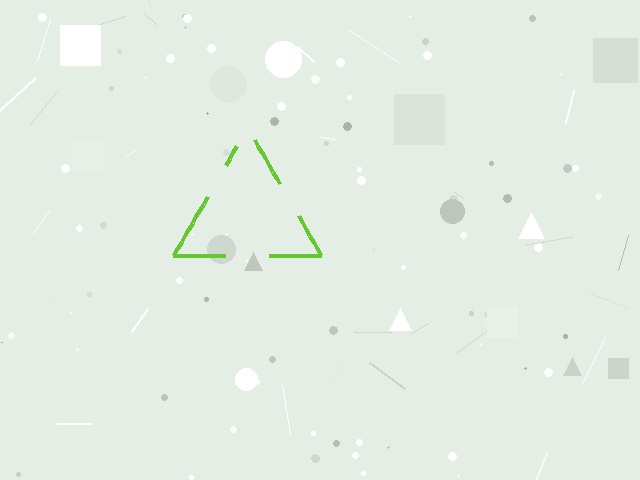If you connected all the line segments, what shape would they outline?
They would outline a triangle.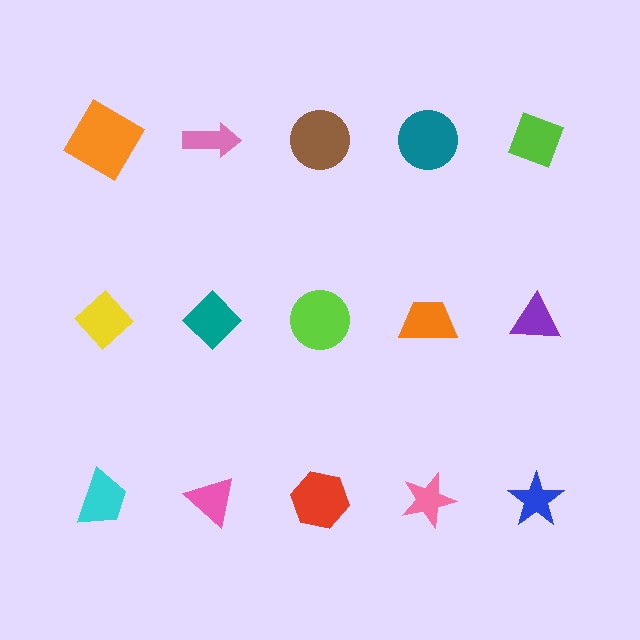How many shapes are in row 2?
5 shapes.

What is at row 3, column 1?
A cyan trapezoid.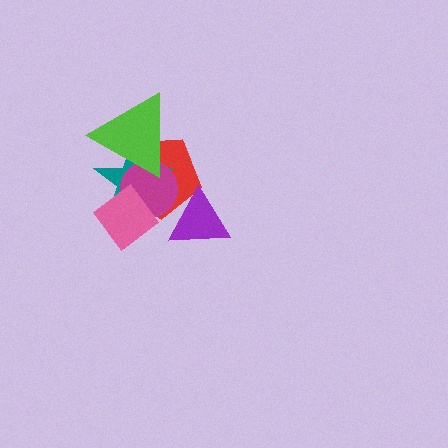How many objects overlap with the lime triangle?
3 objects overlap with the lime triangle.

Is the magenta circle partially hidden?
Yes, it is partially covered by another shape.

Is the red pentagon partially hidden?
Yes, it is partially covered by another shape.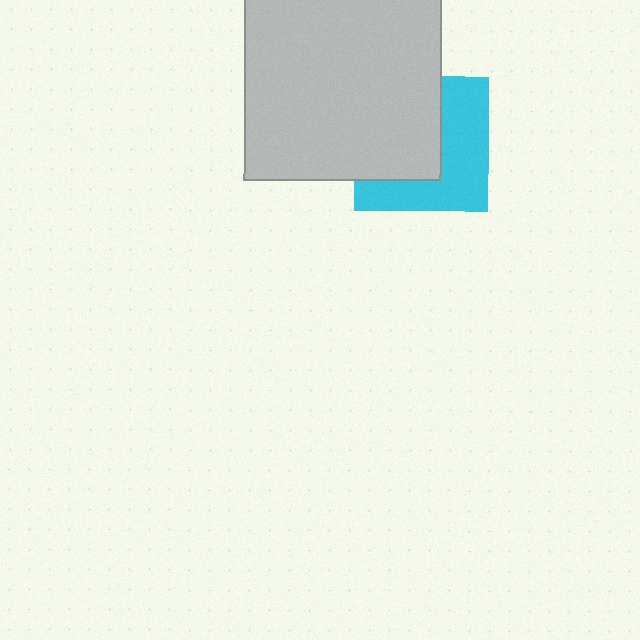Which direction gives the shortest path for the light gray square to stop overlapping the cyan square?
Moving left gives the shortest separation.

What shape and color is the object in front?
The object in front is a light gray square.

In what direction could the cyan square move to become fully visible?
The cyan square could move right. That would shift it out from behind the light gray square entirely.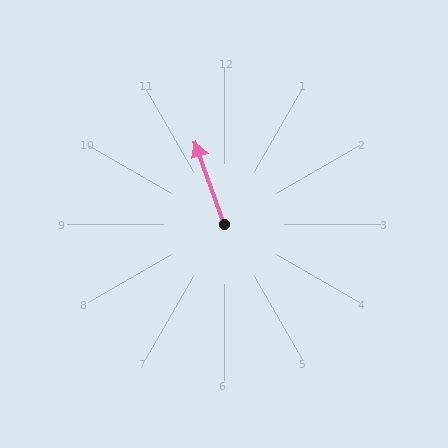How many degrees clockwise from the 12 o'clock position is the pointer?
Approximately 340 degrees.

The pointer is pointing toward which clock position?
Roughly 11 o'clock.